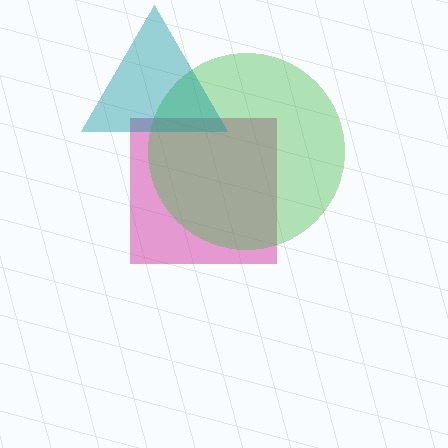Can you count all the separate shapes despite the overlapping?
Yes, there are 3 separate shapes.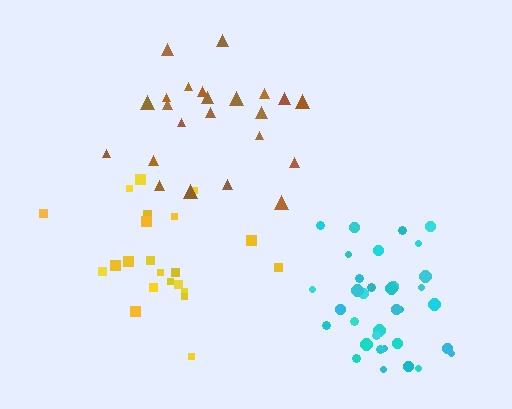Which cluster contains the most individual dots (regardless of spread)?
Cyan (34).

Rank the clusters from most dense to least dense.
cyan, yellow, brown.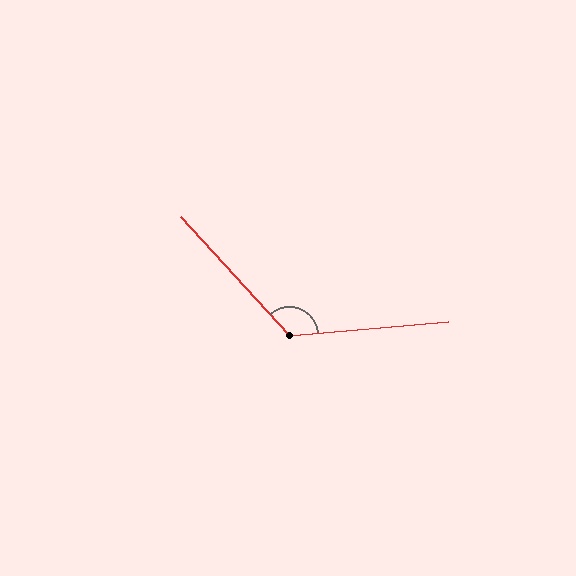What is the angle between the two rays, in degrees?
Approximately 127 degrees.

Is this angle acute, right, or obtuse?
It is obtuse.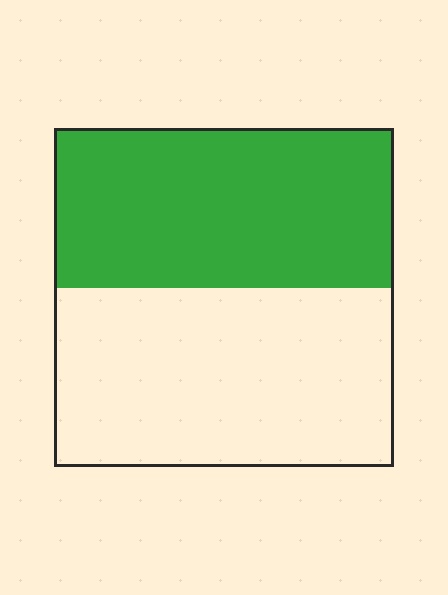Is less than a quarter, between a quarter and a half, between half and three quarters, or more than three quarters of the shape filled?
Between a quarter and a half.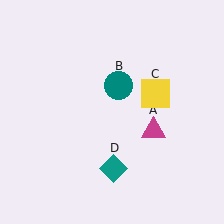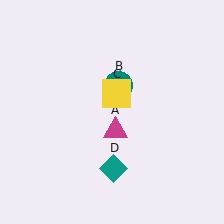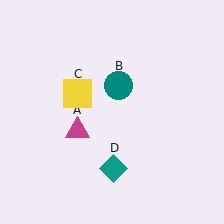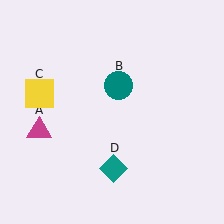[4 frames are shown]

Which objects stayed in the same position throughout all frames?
Teal circle (object B) and teal diamond (object D) remained stationary.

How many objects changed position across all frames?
2 objects changed position: magenta triangle (object A), yellow square (object C).